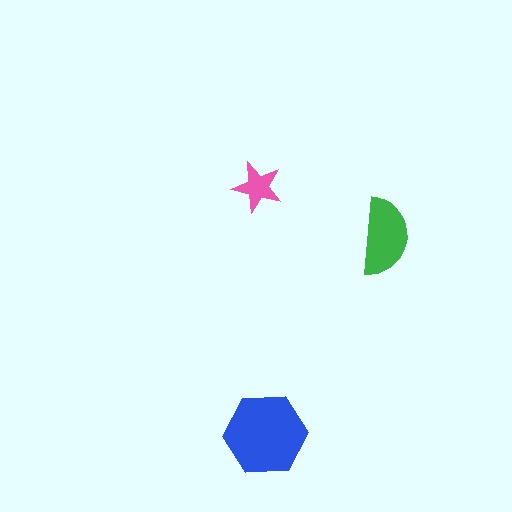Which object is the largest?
The blue hexagon.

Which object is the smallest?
The pink star.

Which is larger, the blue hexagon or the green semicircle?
The blue hexagon.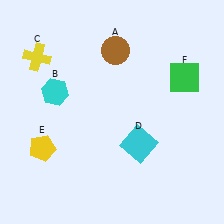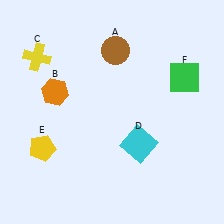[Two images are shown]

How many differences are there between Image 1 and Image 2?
There is 1 difference between the two images.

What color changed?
The hexagon (B) changed from cyan in Image 1 to orange in Image 2.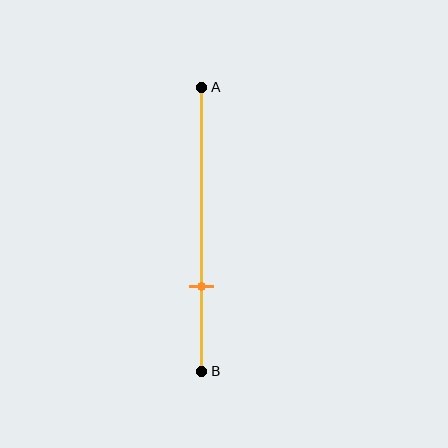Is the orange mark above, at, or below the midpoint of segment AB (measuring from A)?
The orange mark is below the midpoint of segment AB.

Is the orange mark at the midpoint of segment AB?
No, the mark is at about 70% from A, not at the 50% midpoint.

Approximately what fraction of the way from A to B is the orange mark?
The orange mark is approximately 70% of the way from A to B.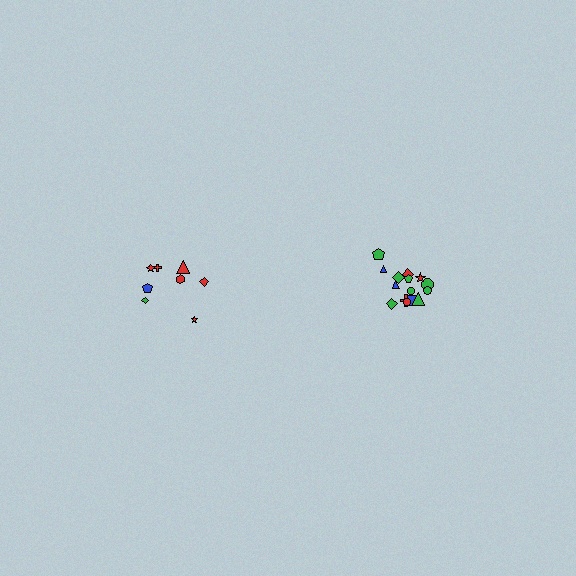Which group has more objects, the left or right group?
The right group.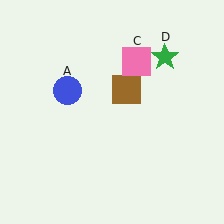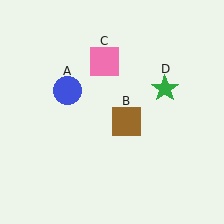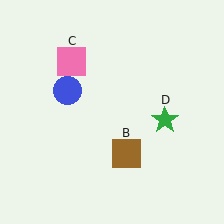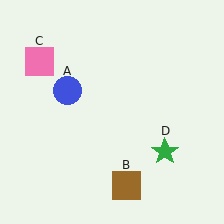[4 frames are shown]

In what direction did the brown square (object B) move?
The brown square (object B) moved down.